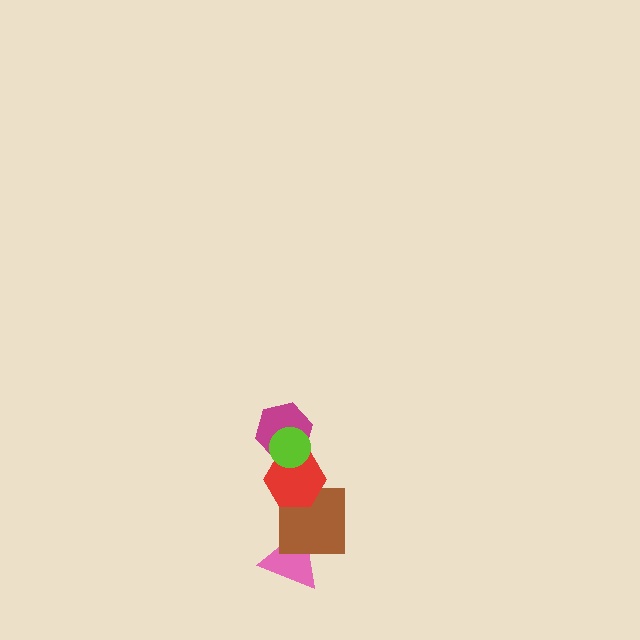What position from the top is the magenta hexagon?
The magenta hexagon is 2nd from the top.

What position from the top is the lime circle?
The lime circle is 1st from the top.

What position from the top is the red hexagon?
The red hexagon is 3rd from the top.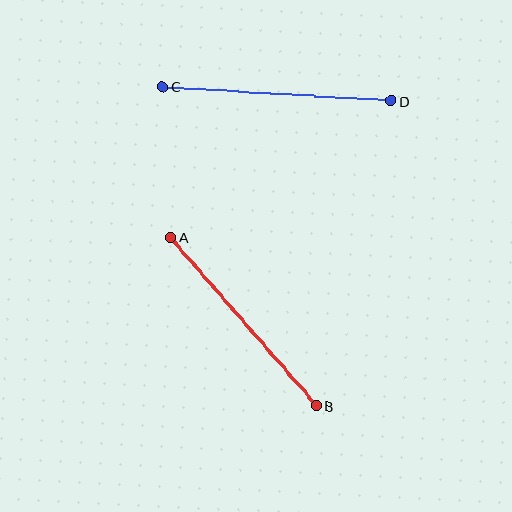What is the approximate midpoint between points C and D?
The midpoint is at approximately (277, 94) pixels.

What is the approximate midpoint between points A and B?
The midpoint is at approximately (244, 321) pixels.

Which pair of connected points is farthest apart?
Points C and D are farthest apart.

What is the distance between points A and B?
The distance is approximately 223 pixels.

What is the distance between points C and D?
The distance is approximately 229 pixels.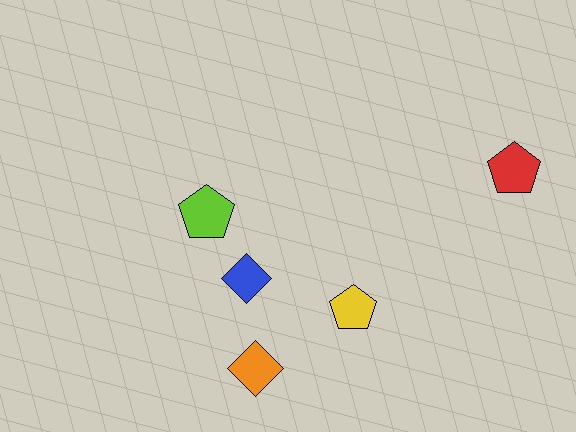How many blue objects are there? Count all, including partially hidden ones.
There is 1 blue object.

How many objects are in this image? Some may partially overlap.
There are 5 objects.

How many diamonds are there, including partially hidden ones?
There are 2 diamonds.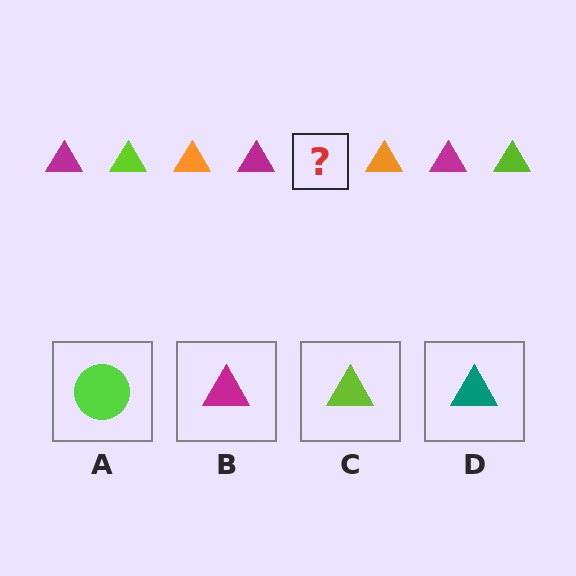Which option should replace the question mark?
Option C.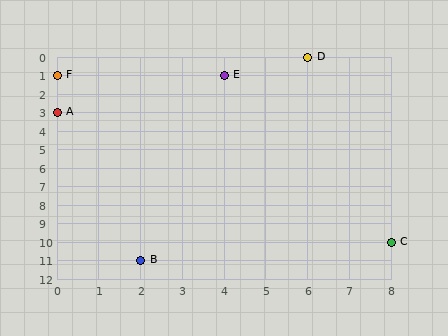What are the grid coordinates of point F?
Point F is at grid coordinates (0, 1).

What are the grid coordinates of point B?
Point B is at grid coordinates (2, 11).